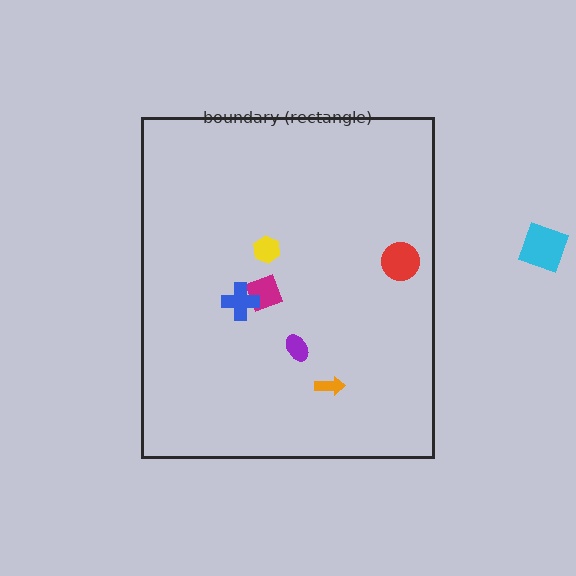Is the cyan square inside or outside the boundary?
Outside.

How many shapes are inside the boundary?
6 inside, 1 outside.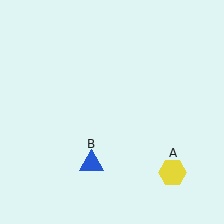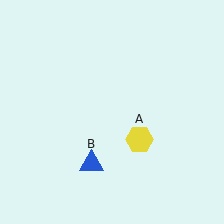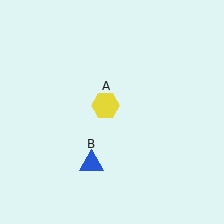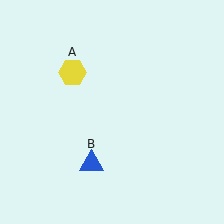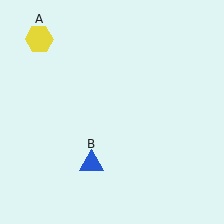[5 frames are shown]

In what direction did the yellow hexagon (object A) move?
The yellow hexagon (object A) moved up and to the left.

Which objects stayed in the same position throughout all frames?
Blue triangle (object B) remained stationary.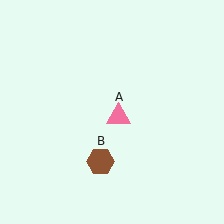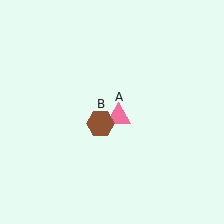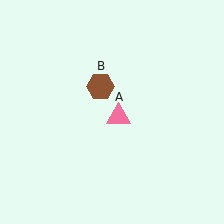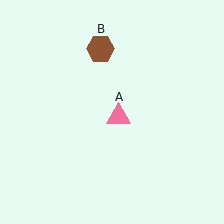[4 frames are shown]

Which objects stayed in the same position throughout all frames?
Pink triangle (object A) remained stationary.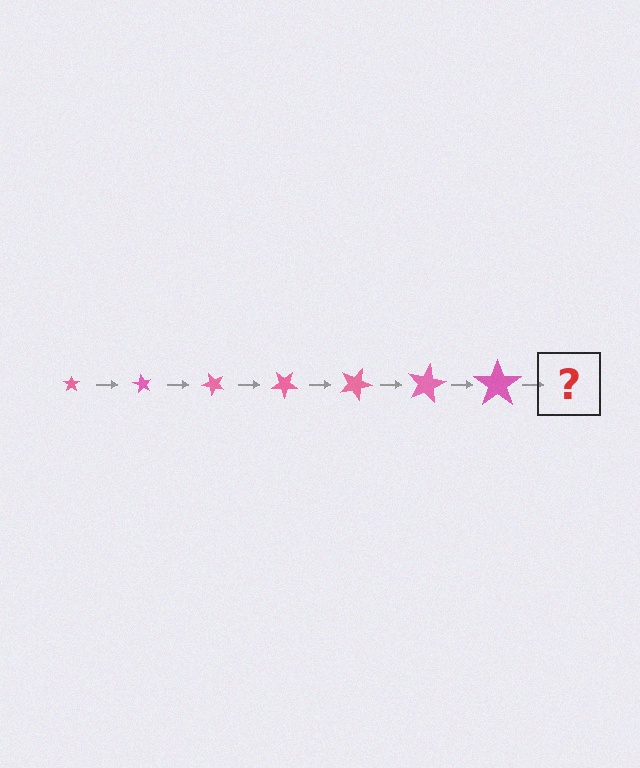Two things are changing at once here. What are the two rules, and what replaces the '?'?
The two rules are that the star grows larger each step and it rotates 60 degrees each step. The '?' should be a star, larger than the previous one and rotated 420 degrees from the start.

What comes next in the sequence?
The next element should be a star, larger than the previous one and rotated 420 degrees from the start.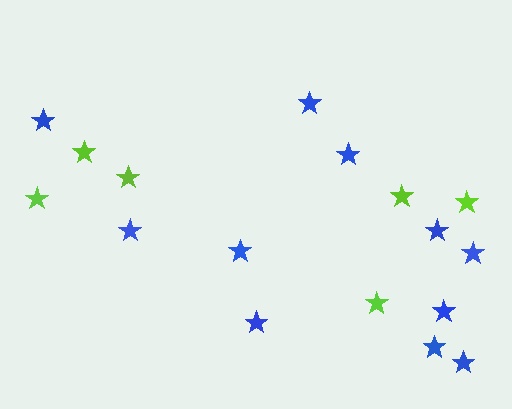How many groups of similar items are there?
There are 2 groups: one group of blue stars (11) and one group of lime stars (6).